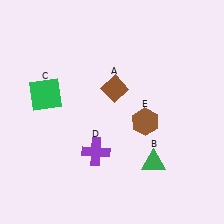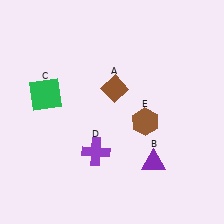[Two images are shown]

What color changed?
The triangle (B) changed from green in Image 1 to purple in Image 2.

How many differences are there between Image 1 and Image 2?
There is 1 difference between the two images.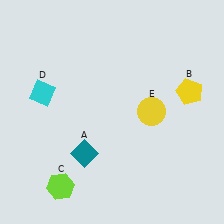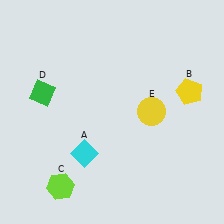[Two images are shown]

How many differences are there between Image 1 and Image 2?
There are 2 differences between the two images.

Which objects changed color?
A changed from teal to cyan. D changed from cyan to green.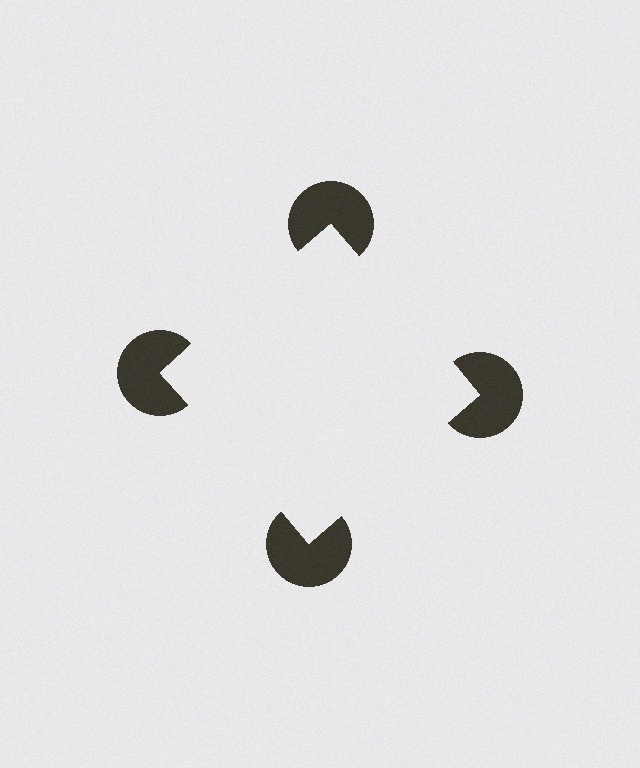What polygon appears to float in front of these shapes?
An illusory square — its edges are inferred from the aligned wedge cuts in the pac-man discs, not physically drawn.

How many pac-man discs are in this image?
There are 4 — one at each vertex of the illusory square.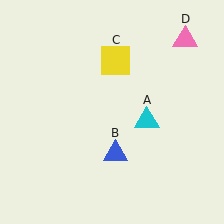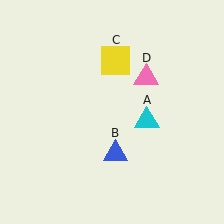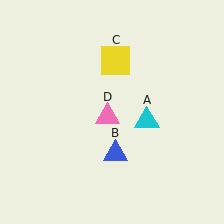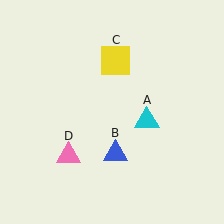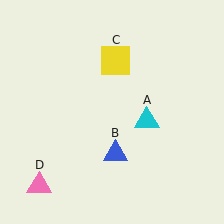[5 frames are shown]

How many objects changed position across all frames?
1 object changed position: pink triangle (object D).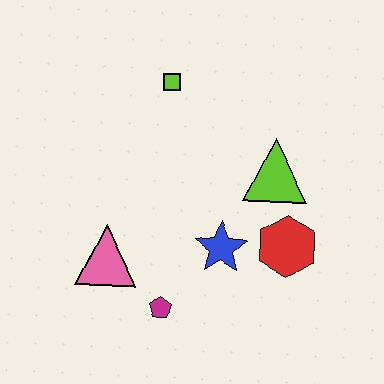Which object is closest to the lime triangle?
The red hexagon is closest to the lime triangle.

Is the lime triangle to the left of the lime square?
No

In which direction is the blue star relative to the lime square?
The blue star is below the lime square.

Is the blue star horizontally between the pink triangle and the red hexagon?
Yes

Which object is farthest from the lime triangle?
The pink triangle is farthest from the lime triangle.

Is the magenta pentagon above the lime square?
No